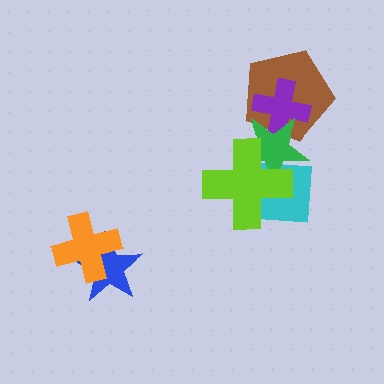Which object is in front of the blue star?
The orange cross is in front of the blue star.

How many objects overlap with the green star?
4 objects overlap with the green star.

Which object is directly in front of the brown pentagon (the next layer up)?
The purple cross is directly in front of the brown pentagon.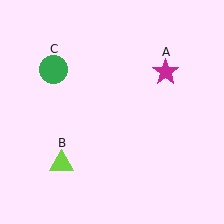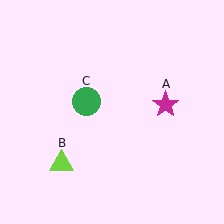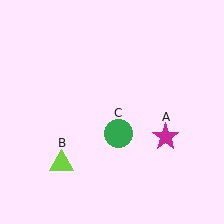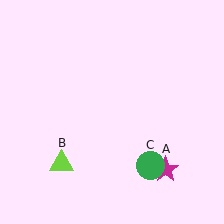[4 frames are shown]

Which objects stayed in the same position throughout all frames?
Lime triangle (object B) remained stationary.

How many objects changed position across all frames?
2 objects changed position: magenta star (object A), green circle (object C).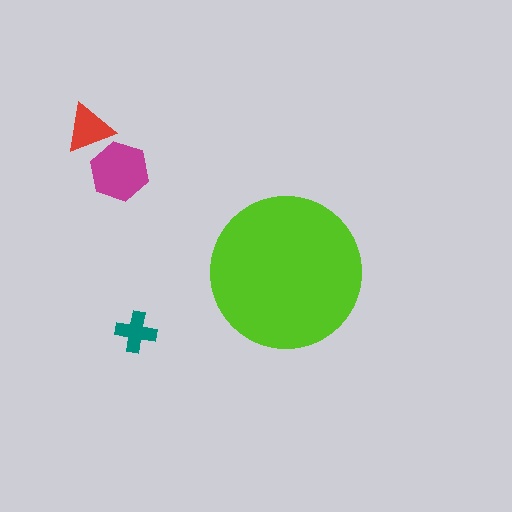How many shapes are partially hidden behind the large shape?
0 shapes are partially hidden.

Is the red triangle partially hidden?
No, the red triangle is fully visible.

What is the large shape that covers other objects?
A lime circle.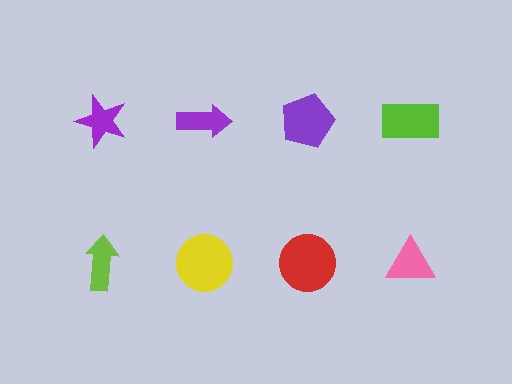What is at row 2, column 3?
A red circle.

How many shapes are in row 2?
4 shapes.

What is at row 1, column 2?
A purple arrow.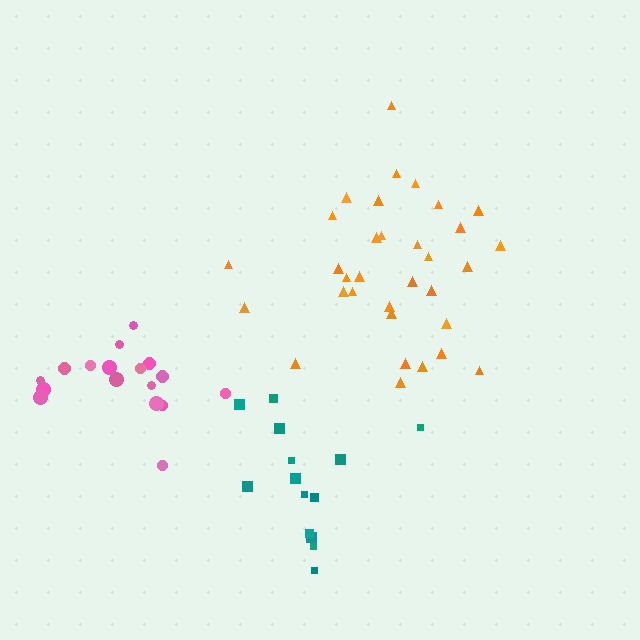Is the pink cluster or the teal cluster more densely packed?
Pink.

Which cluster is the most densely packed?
Pink.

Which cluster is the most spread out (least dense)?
Teal.